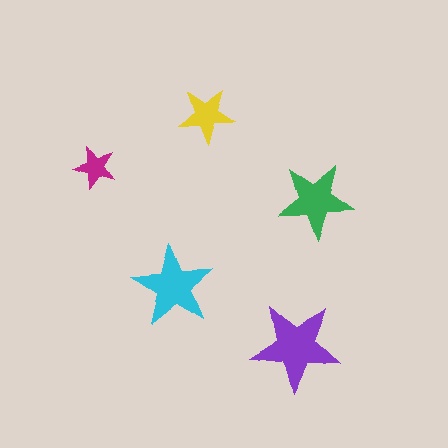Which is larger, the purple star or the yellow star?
The purple one.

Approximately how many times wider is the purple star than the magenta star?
About 2 times wider.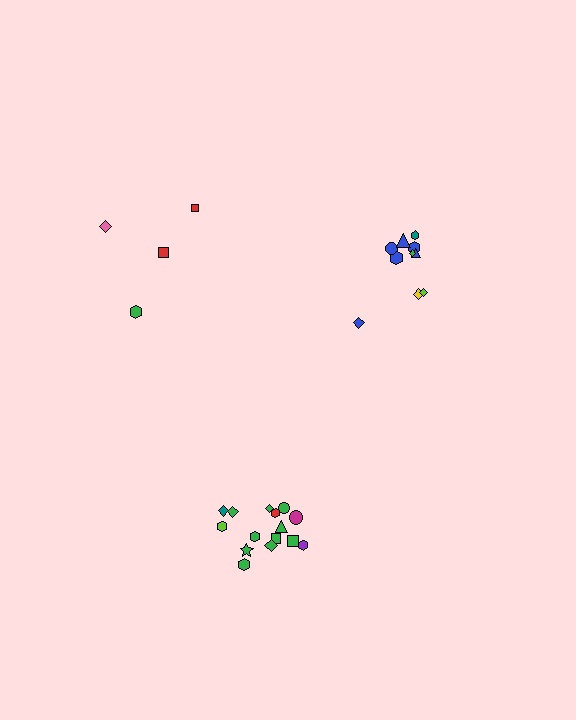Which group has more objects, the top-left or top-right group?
The top-right group.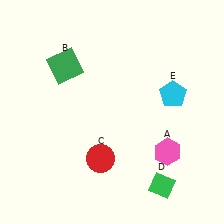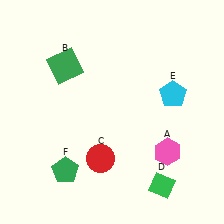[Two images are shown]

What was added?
A green pentagon (F) was added in Image 2.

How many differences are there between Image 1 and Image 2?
There is 1 difference between the two images.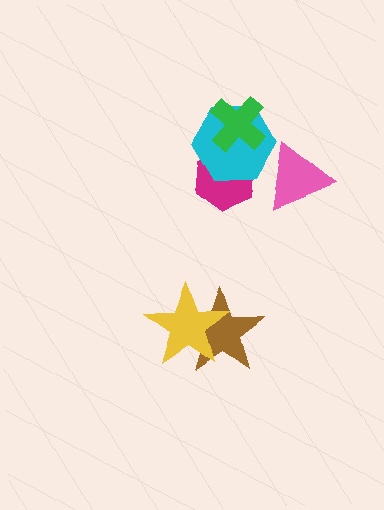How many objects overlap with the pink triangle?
1 object overlaps with the pink triangle.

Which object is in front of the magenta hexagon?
The cyan hexagon is in front of the magenta hexagon.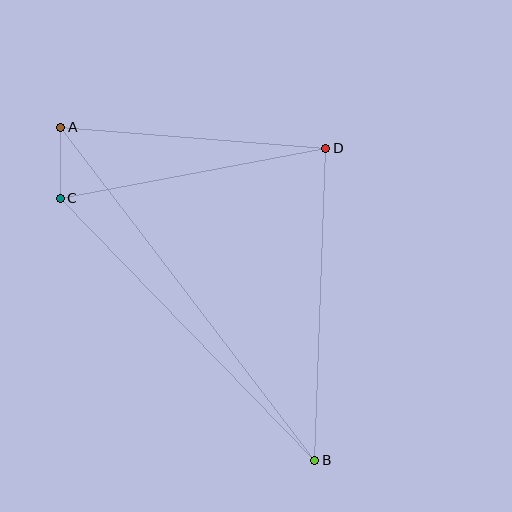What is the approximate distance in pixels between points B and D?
The distance between B and D is approximately 312 pixels.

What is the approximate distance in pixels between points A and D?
The distance between A and D is approximately 266 pixels.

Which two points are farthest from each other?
Points A and B are farthest from each other.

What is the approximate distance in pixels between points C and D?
The distance between C and D is approximately 270 pixels.